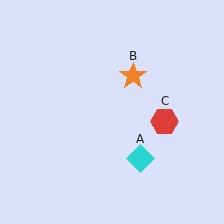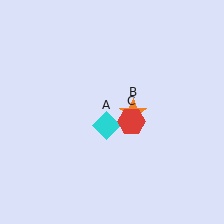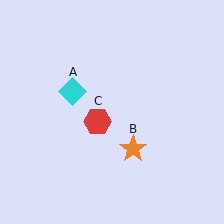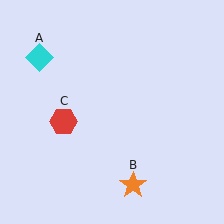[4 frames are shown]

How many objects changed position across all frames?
3 objects changed position: cyan diamond (object A), orange star (object B), red hexagon (object C).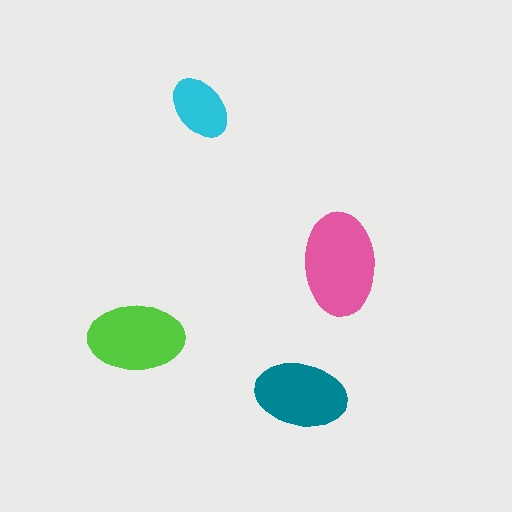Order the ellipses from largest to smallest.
the pink one, the lime one, the teal one, the cyan one.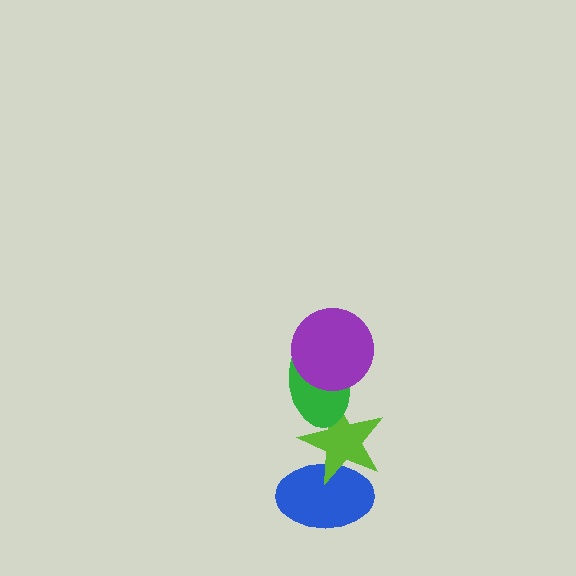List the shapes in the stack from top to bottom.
From top to bottom: the purple circle, the green ellipse, the lime star, the blue ellipse.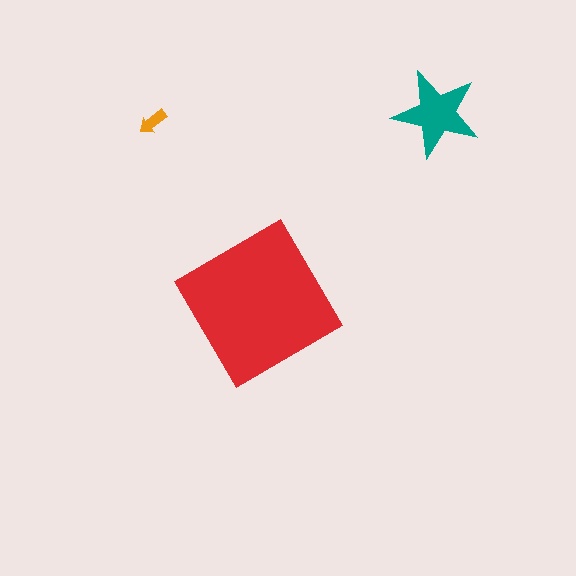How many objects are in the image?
There are 3 objects in the image.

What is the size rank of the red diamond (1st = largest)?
1st.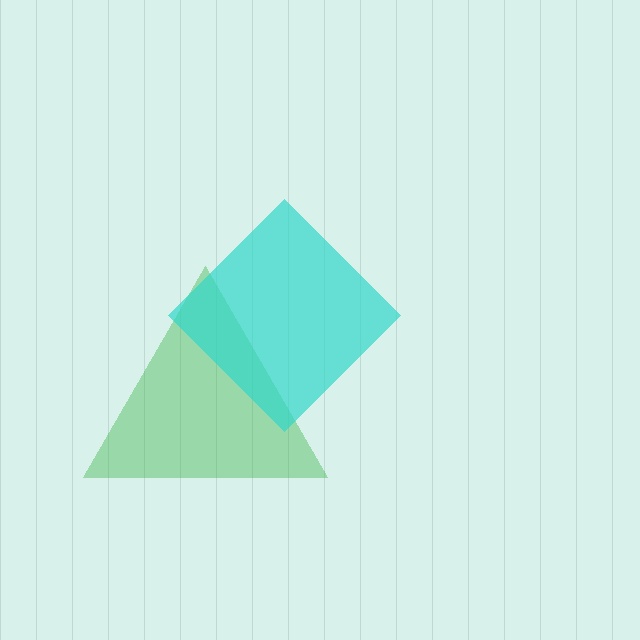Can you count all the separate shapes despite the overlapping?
Yes, there are 2 separate shapes.